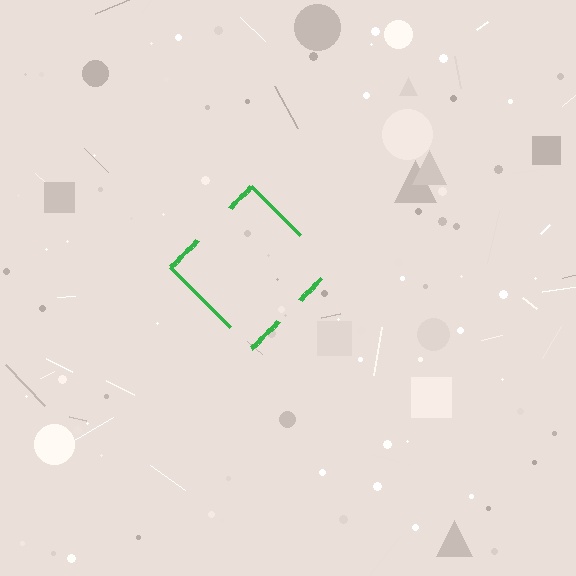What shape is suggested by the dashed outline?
The dashed outline suggests a diamond.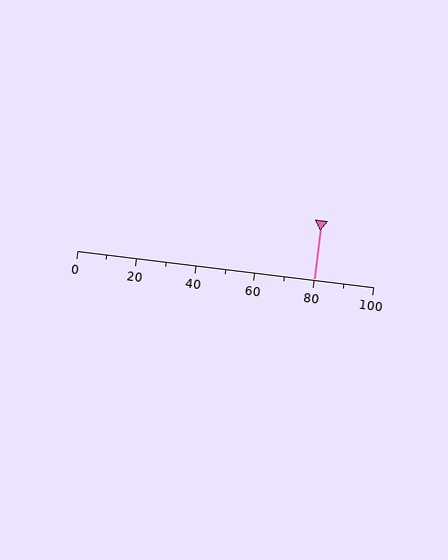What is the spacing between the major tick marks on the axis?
The major ticks are spaced 20 apart.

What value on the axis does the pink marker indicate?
The marker indicates approximately 80.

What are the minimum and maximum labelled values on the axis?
The axis runs from 0 to 100.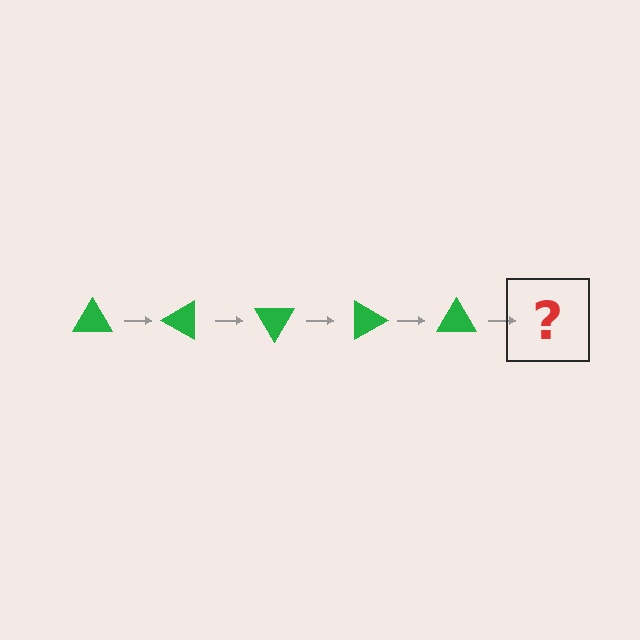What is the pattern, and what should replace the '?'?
The pattern is that the triangle rotates 30 degrees each step. The '?' should be a green triangle rotated 150 degrees.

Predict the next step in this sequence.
The next step is a green triangle rotated 150 degrees.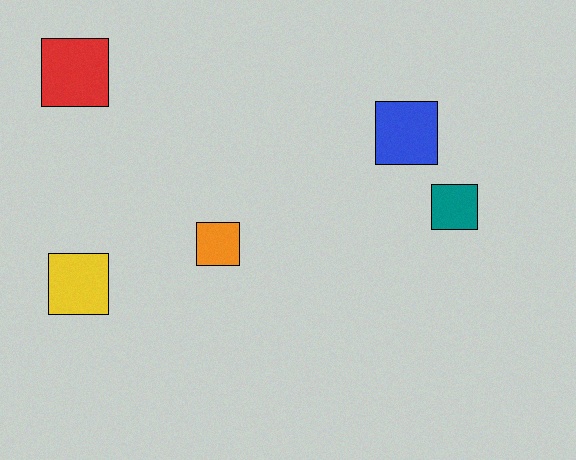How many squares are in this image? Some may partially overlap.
There are 5 squares.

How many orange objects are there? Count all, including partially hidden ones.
There is 1 orange object.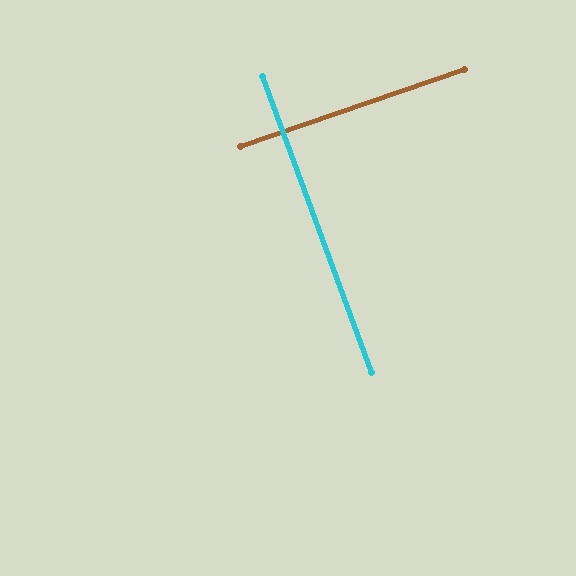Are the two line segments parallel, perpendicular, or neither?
Perpendicular — they meet at approximately 89°.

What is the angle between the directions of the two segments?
Approximately 89 degrees.